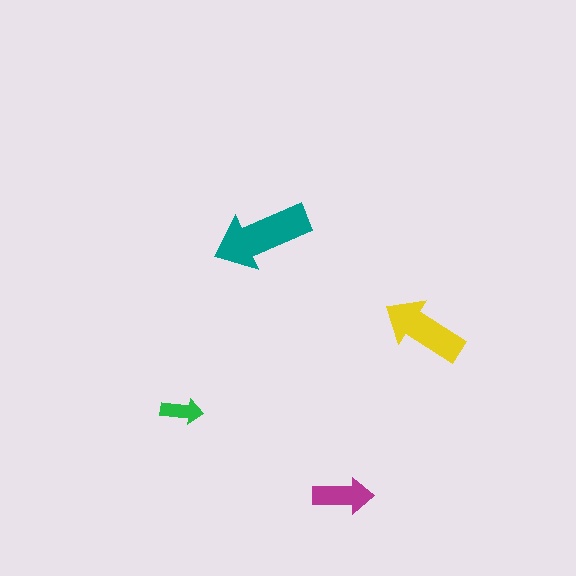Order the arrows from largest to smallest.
the teal one, the yellow one, the magenta one, the green one.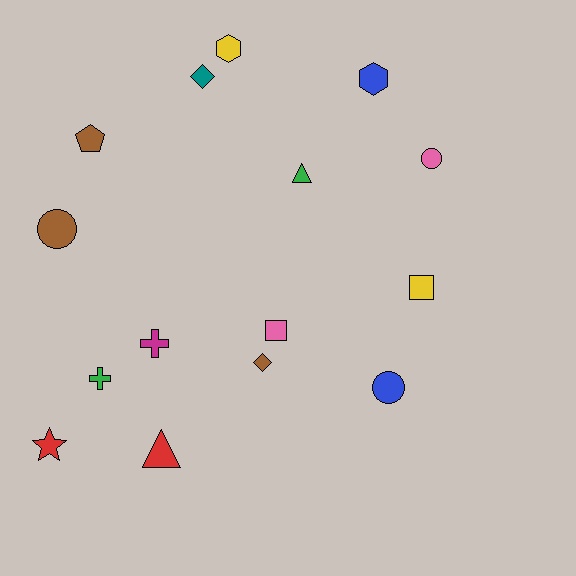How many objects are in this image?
There are 15 objects.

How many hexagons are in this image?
There are 2 hexagons.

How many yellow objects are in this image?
There are 2 yellow objects.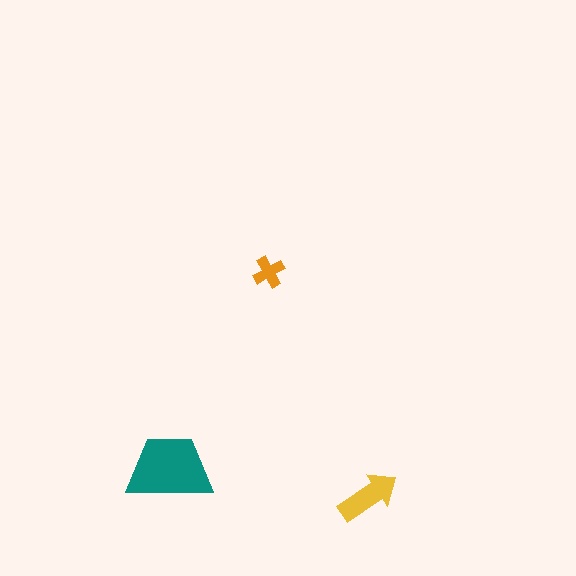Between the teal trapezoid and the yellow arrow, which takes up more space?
The teal trapezoid.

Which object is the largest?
The teal trapezoid.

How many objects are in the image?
There are 3 objects in the image.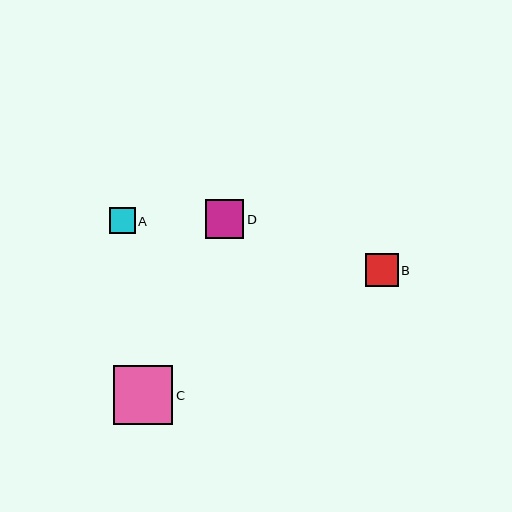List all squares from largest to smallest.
From largest to smallest: C, D, B, A.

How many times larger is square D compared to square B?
Square D is approximately 1.2 times the size of square B.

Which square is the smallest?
Square A is the smallest with a size of approximately 26 pixels.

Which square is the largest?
Square C is the largest with a size of approximately 59 pixels.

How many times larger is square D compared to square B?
Square D is approximately 1.2 times the size of square B.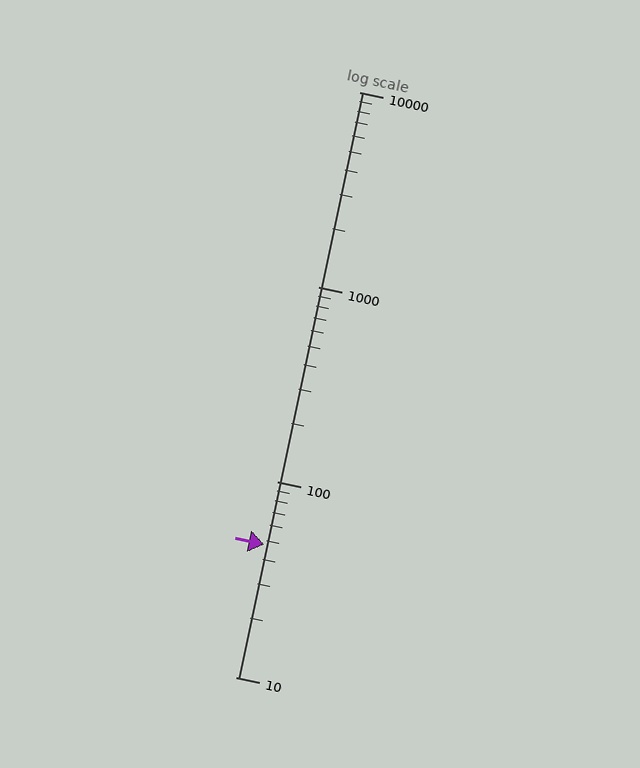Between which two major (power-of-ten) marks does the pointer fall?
The pointer is between 10 and 100.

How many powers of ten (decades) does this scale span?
The scale spans 3 decades, from 10 to 10000.